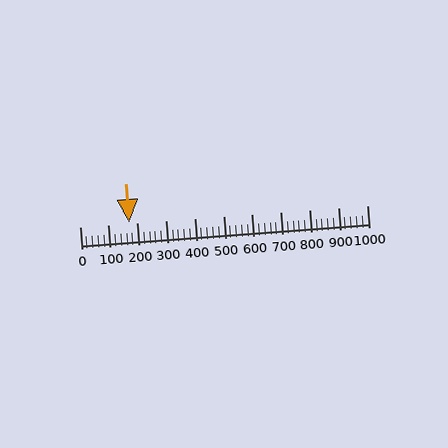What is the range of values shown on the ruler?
The ruler shows values from 0 to 1000.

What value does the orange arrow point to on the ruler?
The orange arrow points to approximately 172.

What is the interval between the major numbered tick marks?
The major tick marks are spaced 100 units apart.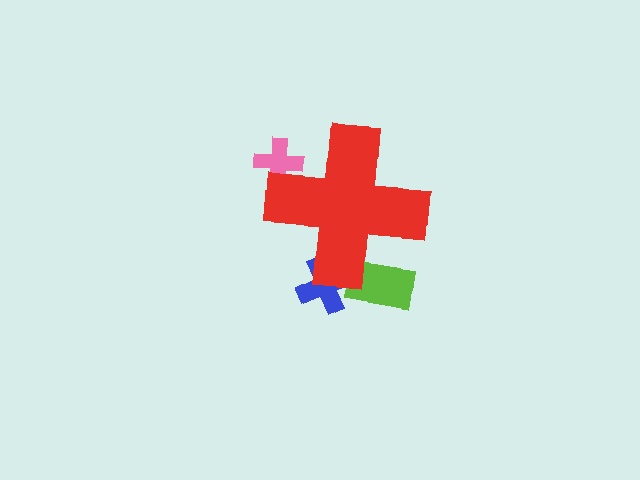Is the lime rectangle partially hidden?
Yes, the lime rectangle is partially hidden behind the red cross.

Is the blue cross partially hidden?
Yes, the blue cross is partially hidden behind the red cross.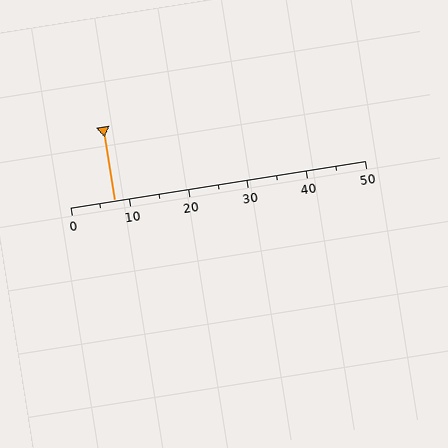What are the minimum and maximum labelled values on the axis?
The axis runs from 0 to 50.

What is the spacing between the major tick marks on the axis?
The major ticks are spaced 10 apart.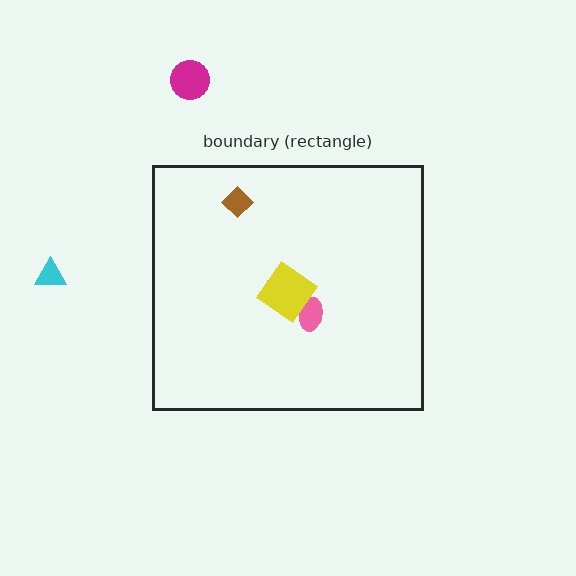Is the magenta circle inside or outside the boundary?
Outside.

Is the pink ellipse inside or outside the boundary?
Inside.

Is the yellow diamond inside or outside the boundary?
Inside.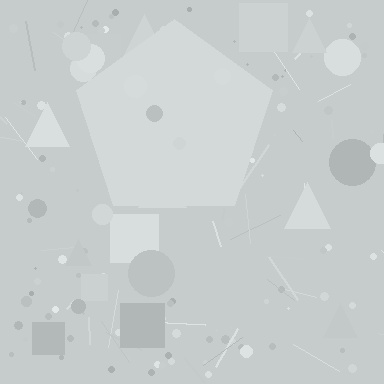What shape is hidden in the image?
A pentagon is hidden in the image.